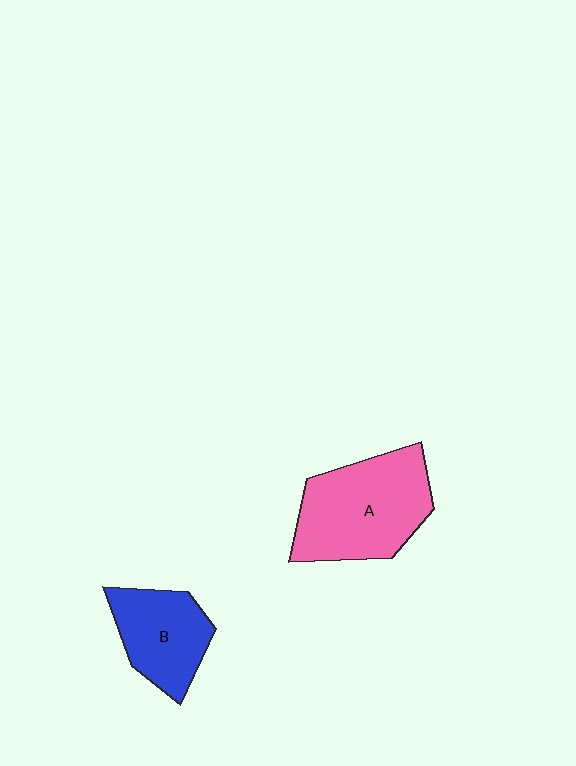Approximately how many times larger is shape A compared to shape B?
Approximately 1.5 times.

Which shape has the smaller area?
Shape B (blue).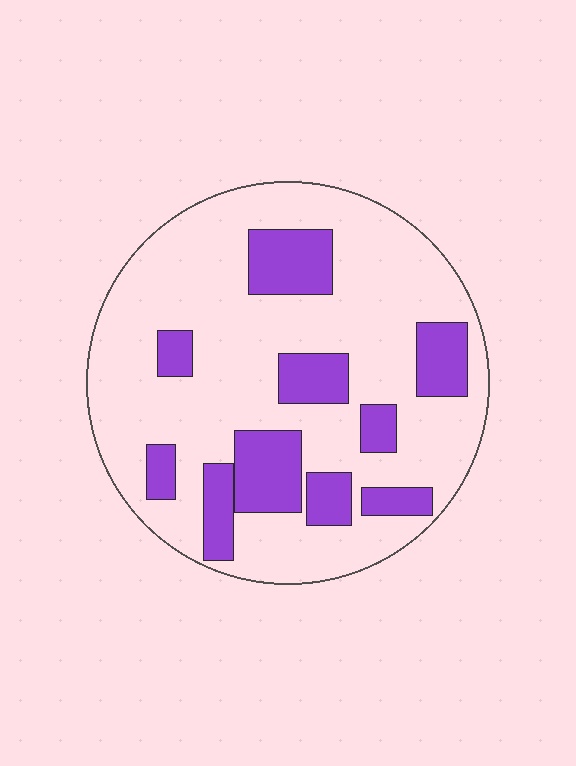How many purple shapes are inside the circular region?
10.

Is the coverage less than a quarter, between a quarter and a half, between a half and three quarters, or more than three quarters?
Less than a quarter.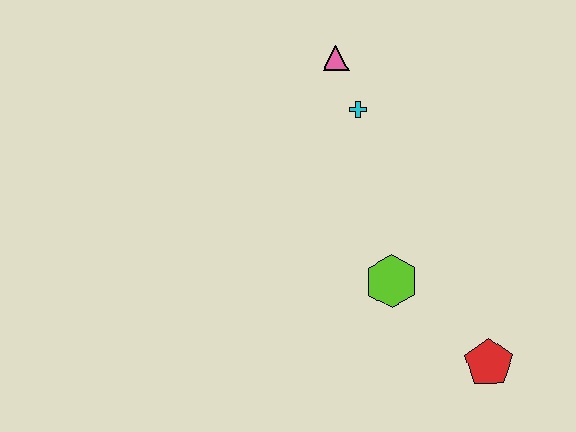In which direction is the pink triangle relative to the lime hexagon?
The pink triangle is above the lime hexagon.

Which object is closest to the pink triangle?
The cyan cross is closest to the pink triangle.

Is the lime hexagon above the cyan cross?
No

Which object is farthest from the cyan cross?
The red pentagon is farthest from the cyan cross.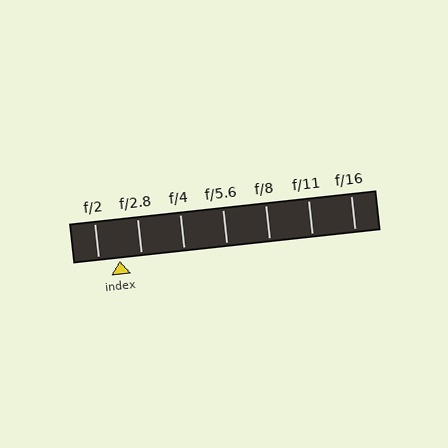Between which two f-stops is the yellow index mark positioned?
The index mark is between f/2 and f/2.8.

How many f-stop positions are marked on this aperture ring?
There are 7 f-stop positions marked.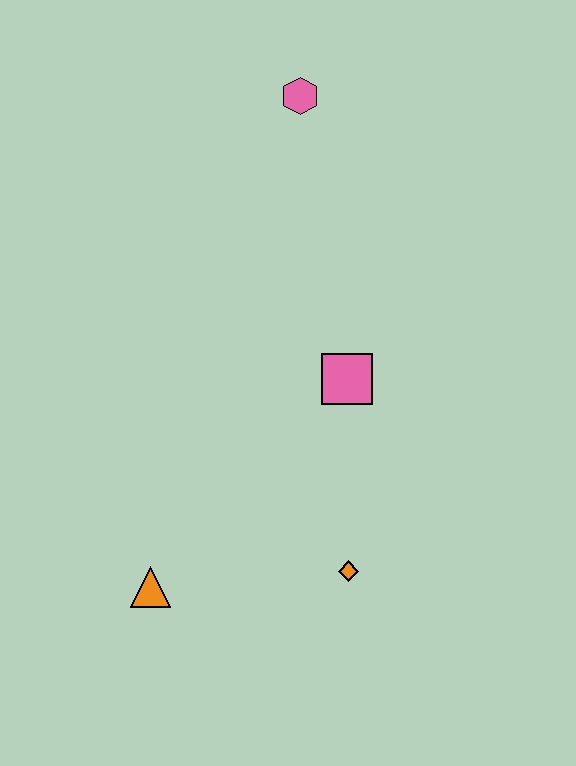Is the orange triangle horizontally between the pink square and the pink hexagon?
No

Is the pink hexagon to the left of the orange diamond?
Yes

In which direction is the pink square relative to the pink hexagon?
The pink square is below the pink hexagon.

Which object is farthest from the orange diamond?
The pink hexagon is farthest from the orange diamond.